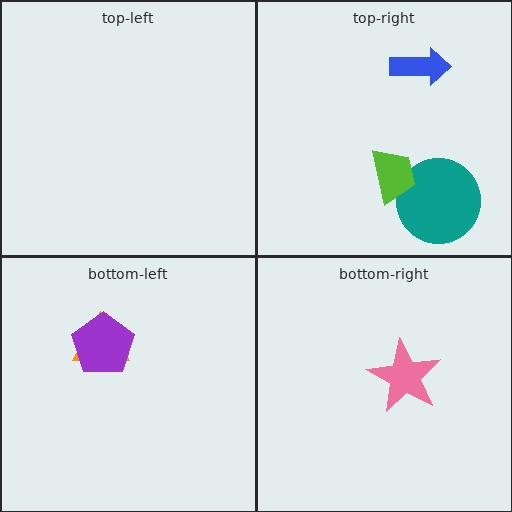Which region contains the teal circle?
The top-right region.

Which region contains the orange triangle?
The bottom-left region.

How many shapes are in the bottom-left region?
2.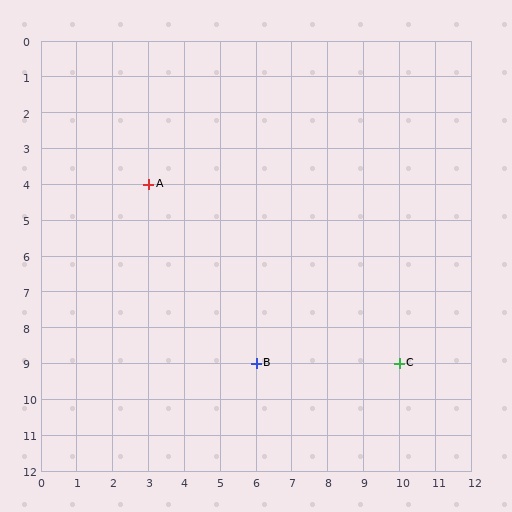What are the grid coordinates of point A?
Point A is at grid coordinates (3, 4).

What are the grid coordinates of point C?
Point C is at grid coordinates (10, 9).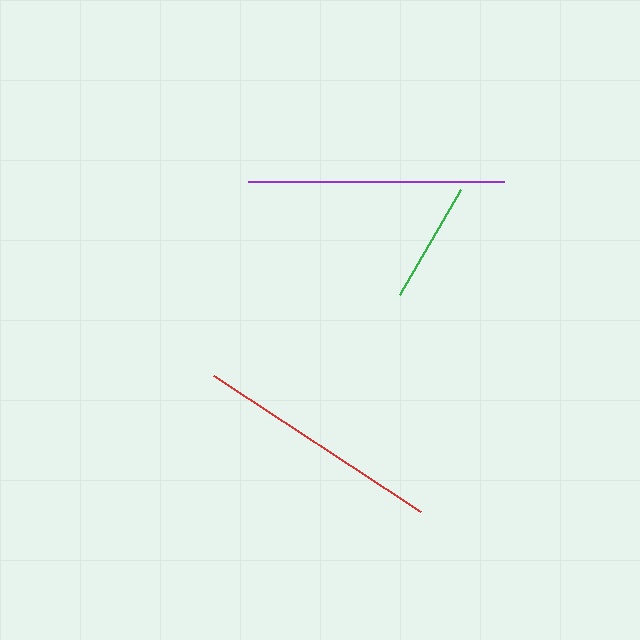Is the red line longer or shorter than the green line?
The red line is longer than the green line.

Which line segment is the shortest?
The green line is the shortest at approximately 121 pixels.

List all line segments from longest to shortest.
From longest to shortest: purple, red, green.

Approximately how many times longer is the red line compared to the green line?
The red line is approximately 2.0 times the length of the green line.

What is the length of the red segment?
The red segment is approximately 248 pixels long.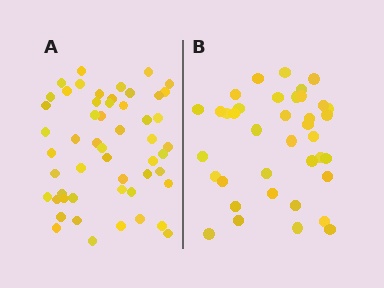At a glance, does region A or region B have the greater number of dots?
Region A (the left region) has more dots.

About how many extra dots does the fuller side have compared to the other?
Region A has approximately 15 more dots than region B.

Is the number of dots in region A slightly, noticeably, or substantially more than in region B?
Region A has noticeably more, but not dramatically so. The ratio is roughly 1.4 to 1.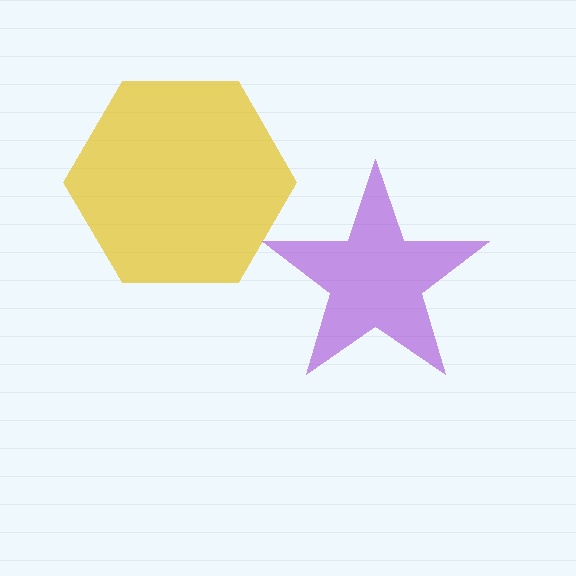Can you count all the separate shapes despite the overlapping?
Yes, there are 2 separate shapes.